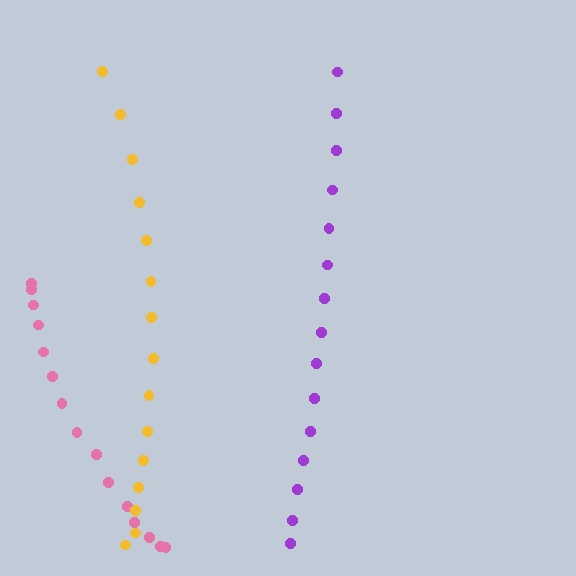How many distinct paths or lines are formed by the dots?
There are 3 distinct paths.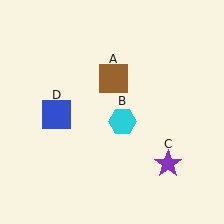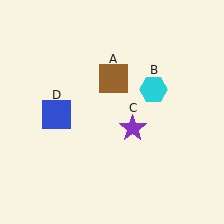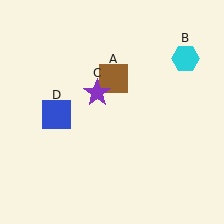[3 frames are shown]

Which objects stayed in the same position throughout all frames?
Brown square (object A) and blue square (object D) remained stationary.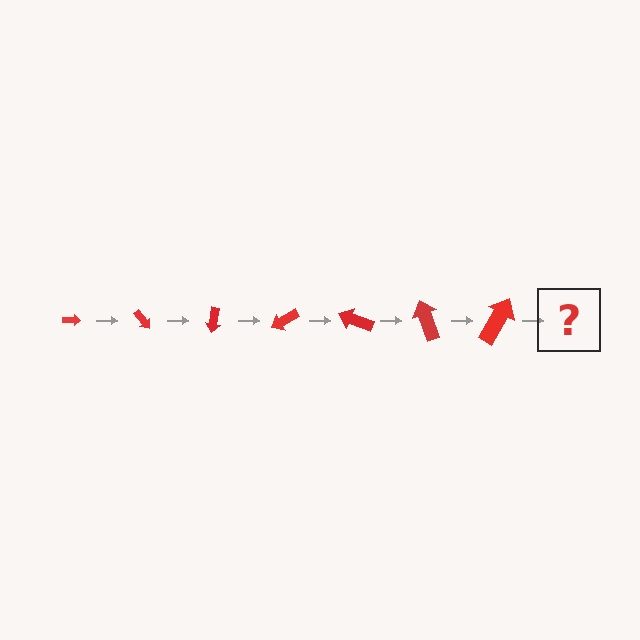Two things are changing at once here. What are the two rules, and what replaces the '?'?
The two rules are that the arrow grows larger each step and it rotates 50 degrees each step. The '?' should be an arrow, larger than the previous one and rotated 350 degrees from the start.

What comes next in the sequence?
The next element should be an arrow, larger than the previous one and rotated 350 degrees from the start.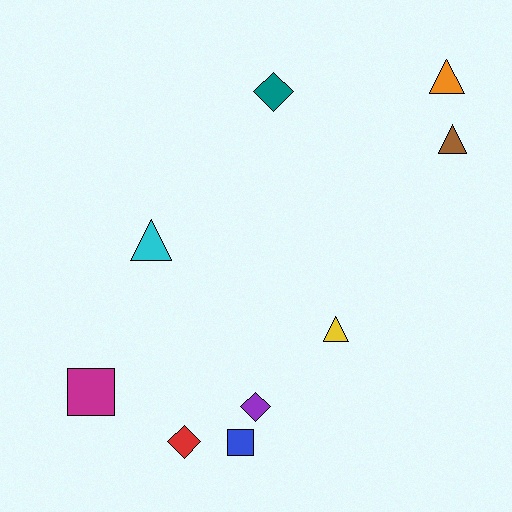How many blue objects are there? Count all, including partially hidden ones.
There is 1 blue object.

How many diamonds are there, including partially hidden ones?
There are 3 diamonds.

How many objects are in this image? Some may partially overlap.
There are 9 objects.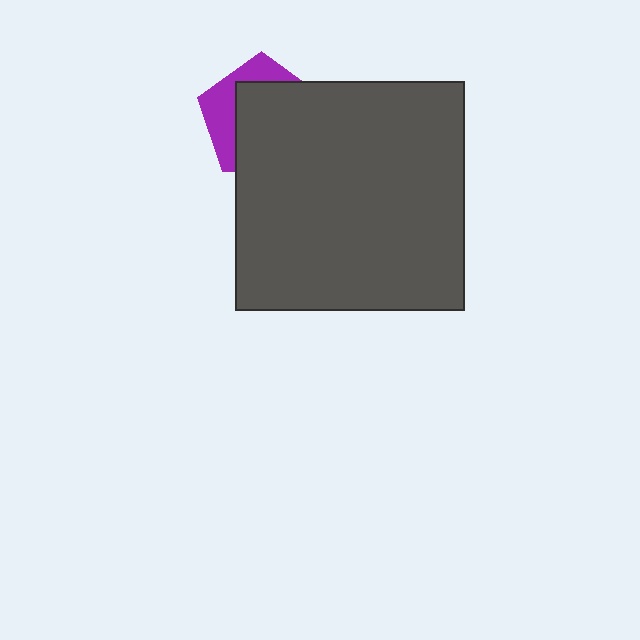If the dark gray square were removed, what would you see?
You would see the complete purple pentagon.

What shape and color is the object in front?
The object in front is a dark gray square.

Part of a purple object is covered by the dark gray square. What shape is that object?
It is a pentagon.